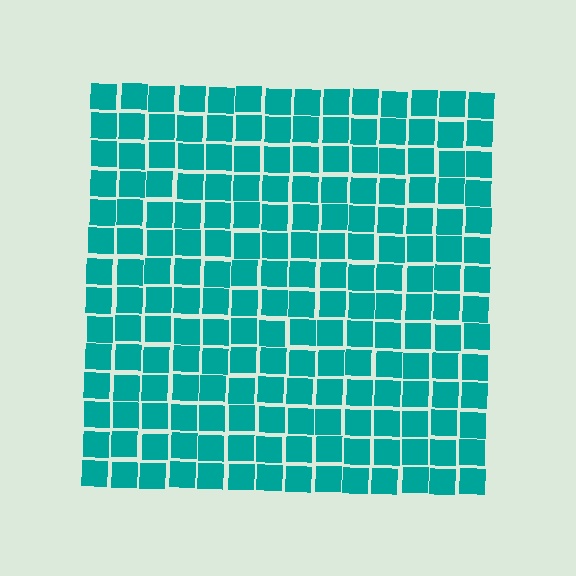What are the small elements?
The small elements are squares.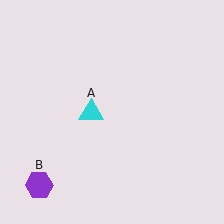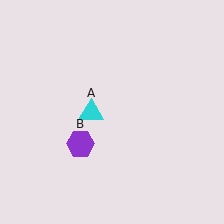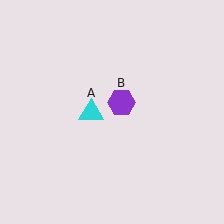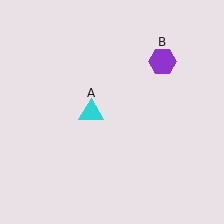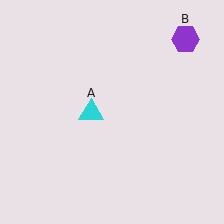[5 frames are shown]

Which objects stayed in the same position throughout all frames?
Cyan triangle (object A) remained stationary.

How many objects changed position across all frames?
1 object changed position: purple hexagon (object B).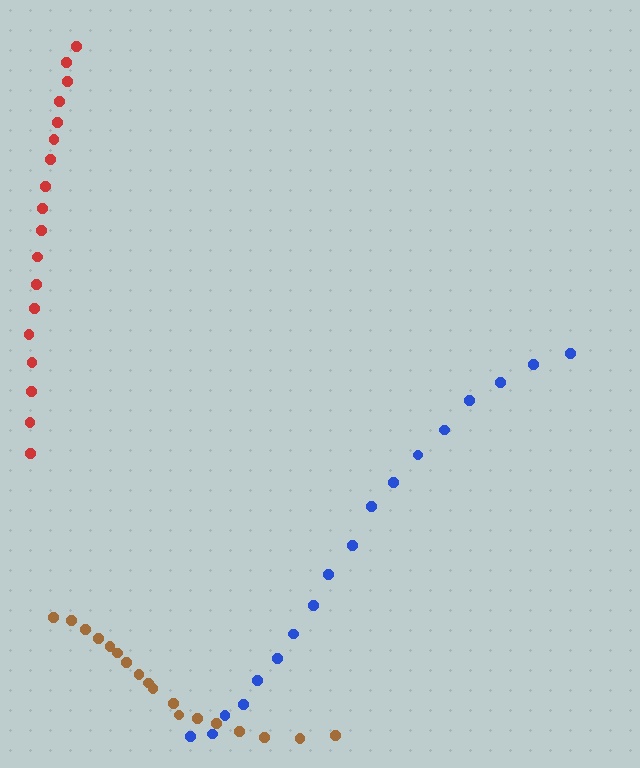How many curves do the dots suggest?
There are 3 distinct paths.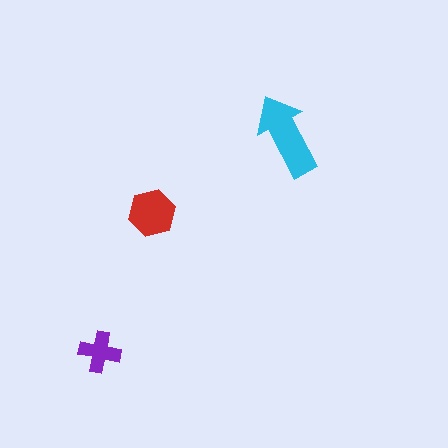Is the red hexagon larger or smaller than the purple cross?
Larger.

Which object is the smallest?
The purple cross.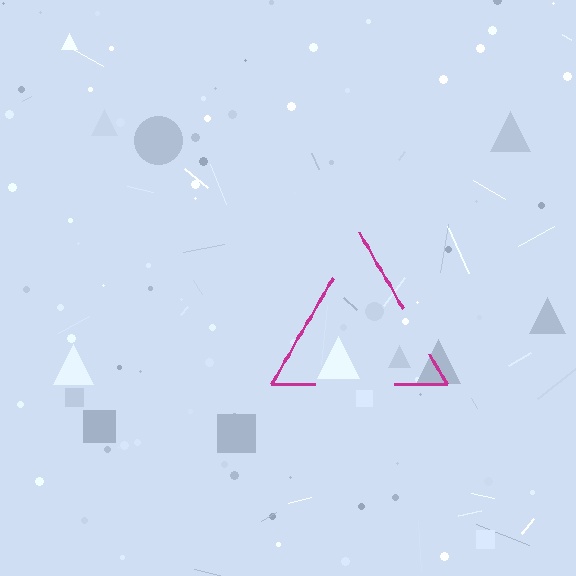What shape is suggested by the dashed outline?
The dashed outline suggests a triangle.